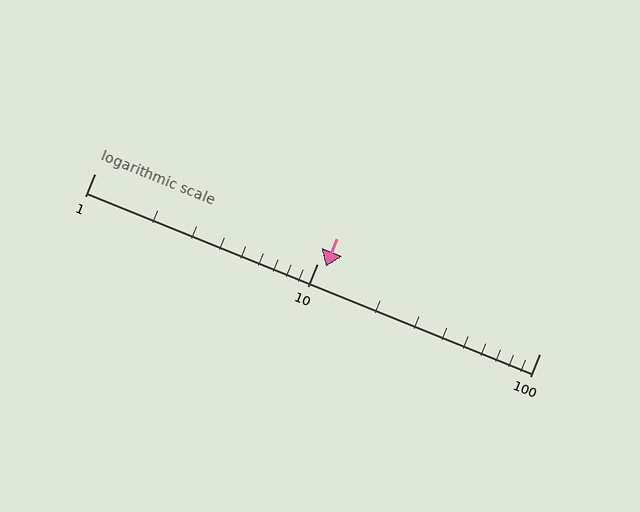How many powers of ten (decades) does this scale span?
The scale spans 2 decades, from 1 to 100.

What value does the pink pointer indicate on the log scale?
The pointer indicates approximately 11.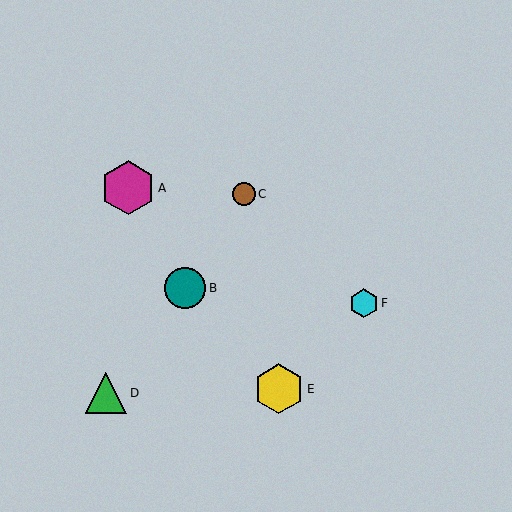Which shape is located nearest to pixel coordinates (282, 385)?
The yellow hexagon (labeled E) at (279, 389) is nearest to that location.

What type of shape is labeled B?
Shape B is a teal circle.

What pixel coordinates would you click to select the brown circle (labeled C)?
Click at (244, 194) to select the brown circle C.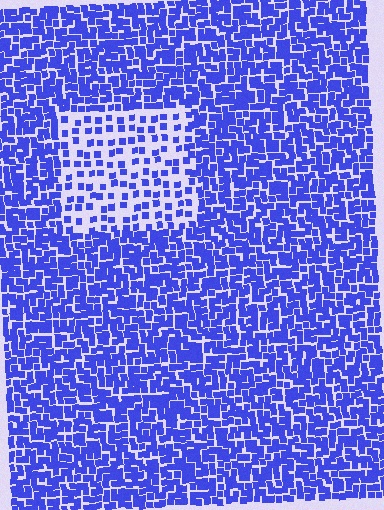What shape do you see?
I see a rectangle.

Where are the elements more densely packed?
The elements are more densely packed outside the rectangle boundary.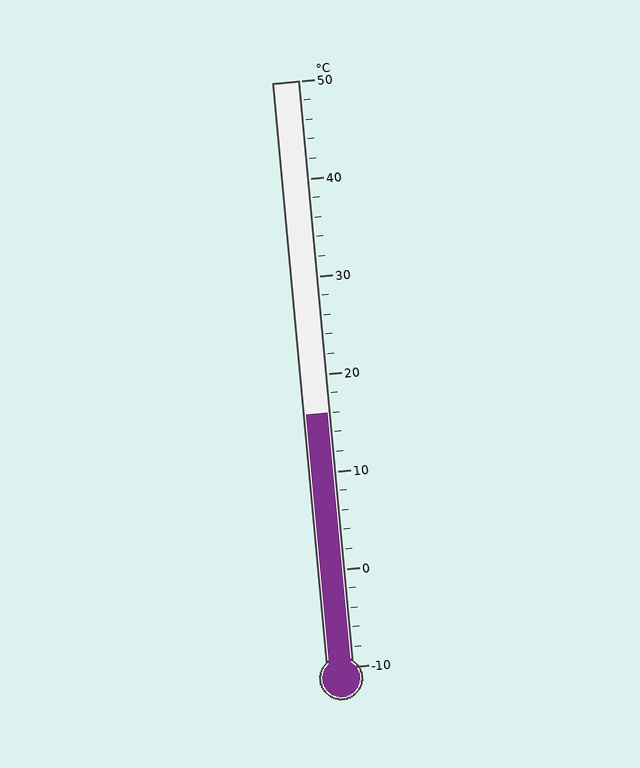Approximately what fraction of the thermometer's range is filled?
The thermometer is filled to approximately 45% of its range.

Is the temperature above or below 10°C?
The temperature is above 10°C.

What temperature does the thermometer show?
The thermometer shows approximately 16°C.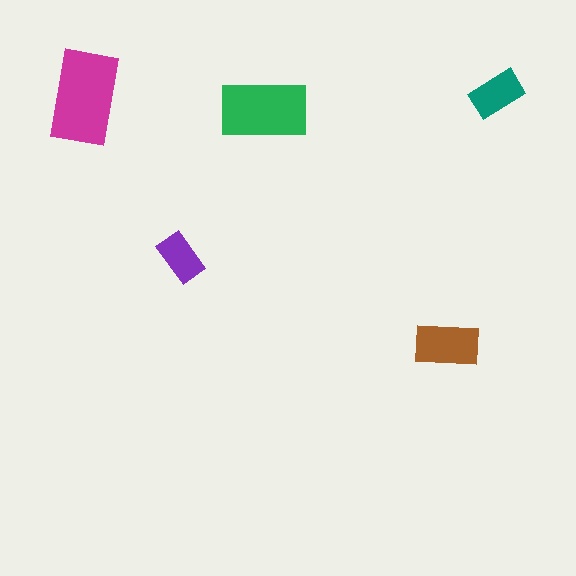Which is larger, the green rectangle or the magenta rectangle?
The magenta one.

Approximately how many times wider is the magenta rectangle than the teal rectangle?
About 2 times wider.